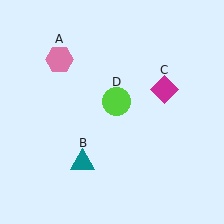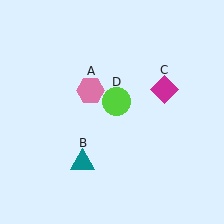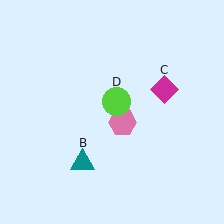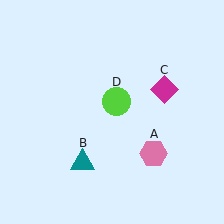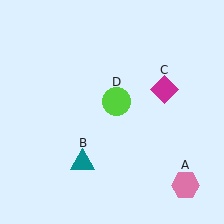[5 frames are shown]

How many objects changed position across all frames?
1 object changed position: pink hexagon (object A).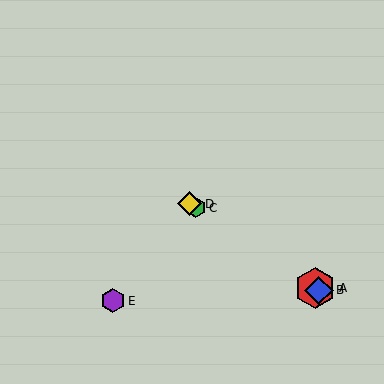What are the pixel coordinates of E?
Object E is at (113, 301).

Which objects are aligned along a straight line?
Objects A, B, C, D are aligned along a straight line.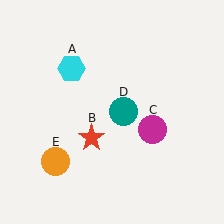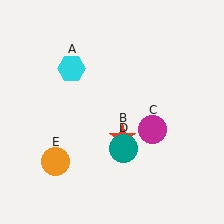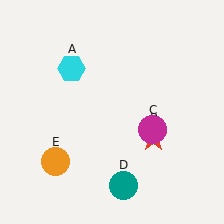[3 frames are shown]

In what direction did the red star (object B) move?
The red star (object B) moved right.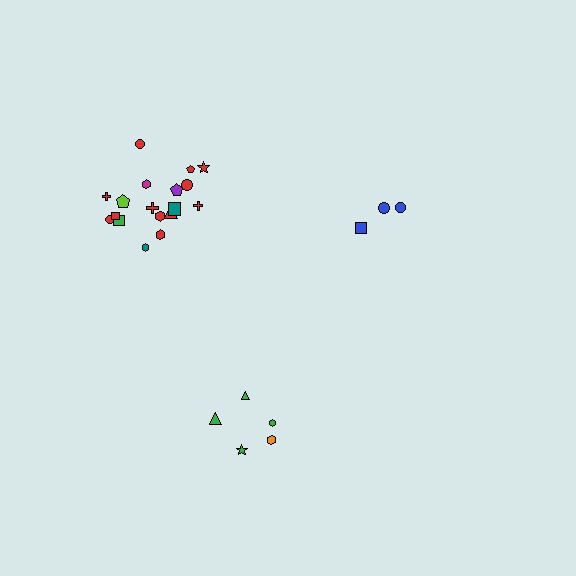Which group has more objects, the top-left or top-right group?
The top-left group.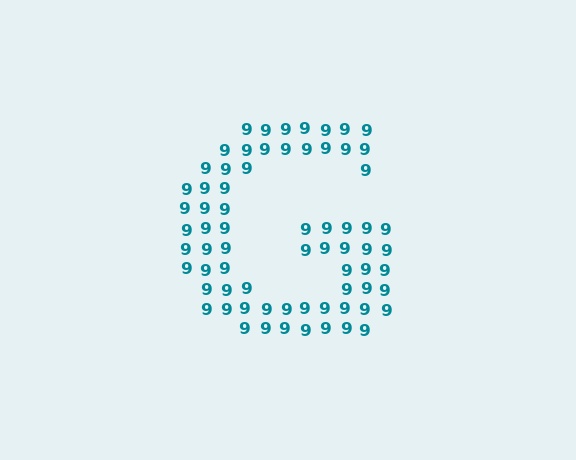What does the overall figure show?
The overall figure shows the letter G.